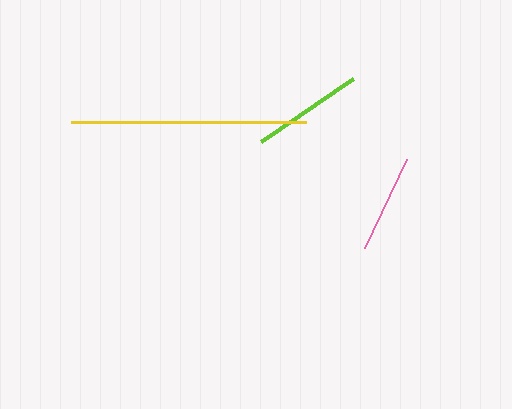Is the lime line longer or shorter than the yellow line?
The yellow line is longer than the lime line.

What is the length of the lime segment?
The lime segment is approximately 111 pixels long.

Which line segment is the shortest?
The pink line is the shortest at approximately 98 pixels.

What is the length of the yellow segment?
The yellow segment is approximately 235 pixels long.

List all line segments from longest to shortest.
From longest to shortest: yellow, lime, pink.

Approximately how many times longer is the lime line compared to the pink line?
The lime line is approximately 1.1 times the length of the pink line.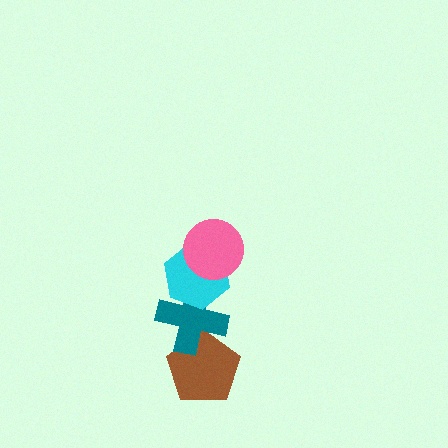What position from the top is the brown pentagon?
The brown pentagon is 4th from the top.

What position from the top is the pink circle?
The pink circle is 1st from the top.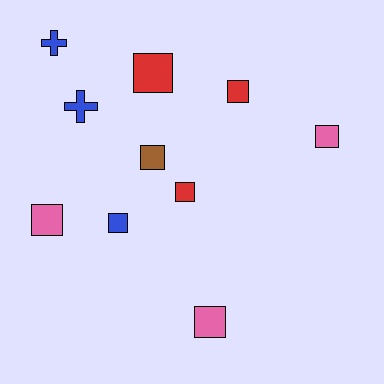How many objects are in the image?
There are 10 objects.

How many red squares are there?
There are 3 red squares.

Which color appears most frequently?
Pink, with 3 objects.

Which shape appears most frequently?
Square, with 8 objects.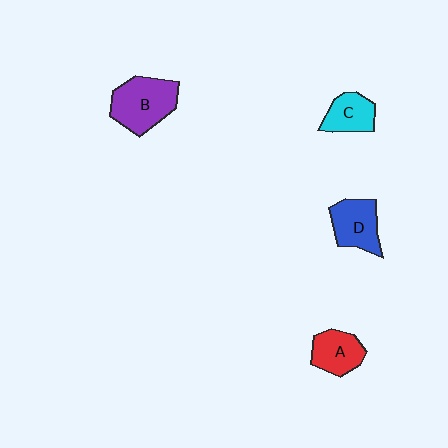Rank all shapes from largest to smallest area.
From largest to smallest: B (purple), D (blue), A (red), C (cyan).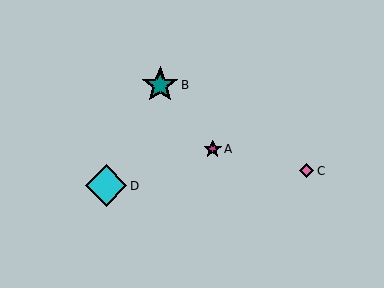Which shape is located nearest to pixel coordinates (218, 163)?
The magenta star (labeled A) at (213, 149) is nearest to that location.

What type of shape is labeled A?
Shape A is a magenta star.